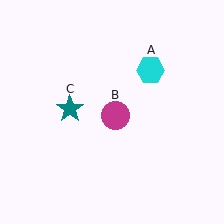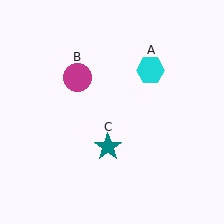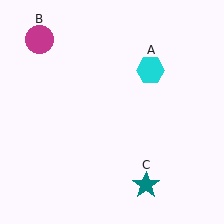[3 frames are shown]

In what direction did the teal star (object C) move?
The teal star (object C) moved down and to the right.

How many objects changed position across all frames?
2 objects changed position: magenta circle (object B), teal star (object C).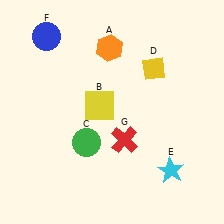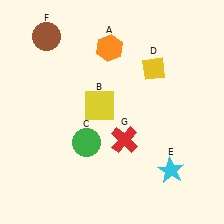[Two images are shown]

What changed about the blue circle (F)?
In Image 1, F is blue. In Image 2, it changed to brown.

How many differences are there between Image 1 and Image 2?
There is 1 difference between the two images.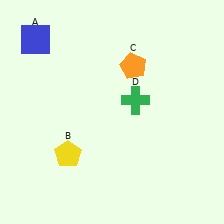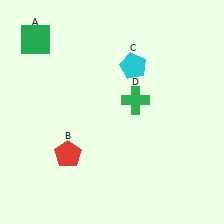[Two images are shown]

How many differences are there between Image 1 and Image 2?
There are 3 differences between the two images.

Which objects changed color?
A changed from blue to green. B changed from yellow to red. C changed from orange to cyan.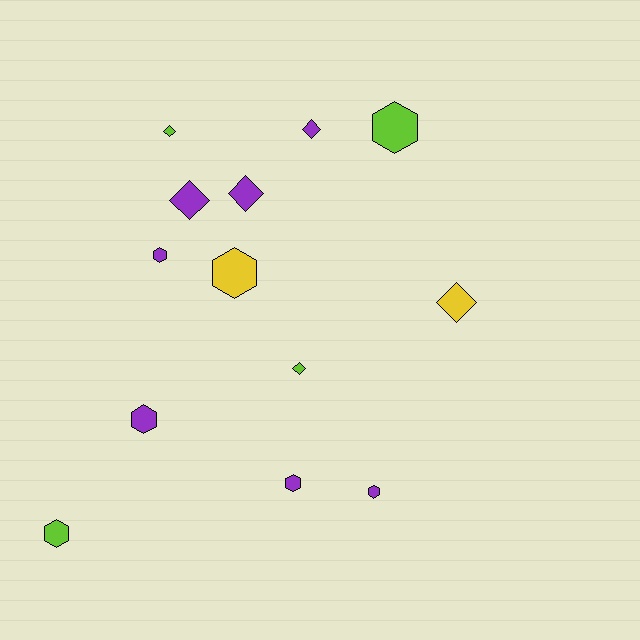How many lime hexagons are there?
There are 2 lime hexagons.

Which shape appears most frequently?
Hexagon, with 7 objects.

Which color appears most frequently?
Purple, with 7 objects.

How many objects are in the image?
There are 13 objects.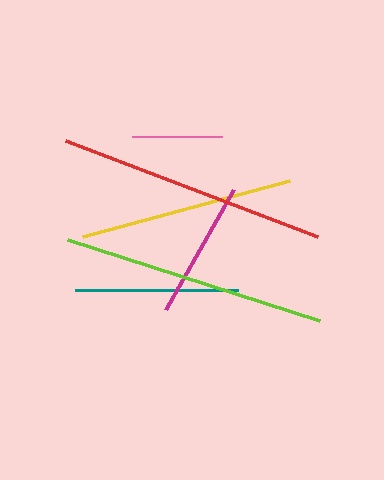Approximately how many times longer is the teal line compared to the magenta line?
The teal line is approximately 1.2 times the length of the magenta line.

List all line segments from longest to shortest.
From longest to shortest: red, lime, yellow, teal, magenta, pink.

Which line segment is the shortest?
The pink line is the shortest at approximately 90 pixels.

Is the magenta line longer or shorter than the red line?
The red line is longer than the magenta line.